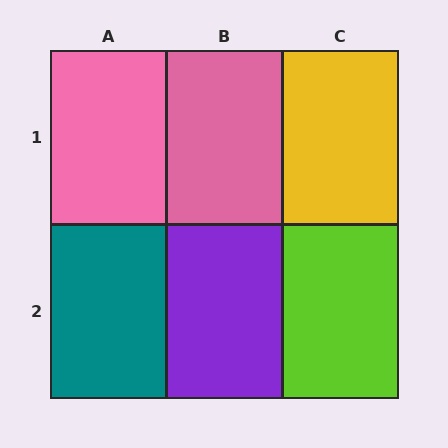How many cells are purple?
1 cell is purple.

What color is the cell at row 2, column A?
Teal.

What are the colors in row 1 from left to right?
Pink, pink, yellow.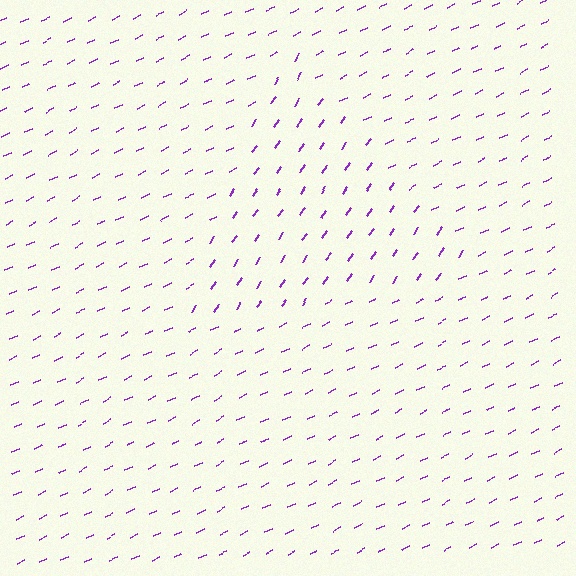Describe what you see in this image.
The image is filled with small purple line segments. A triangle region in the image has lines oriented differently from the surrounding lines, creating a visible texture boundary.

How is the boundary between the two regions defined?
The boundary is defined purely by a change in line orientation (approximately 30 degrees difference). All lines are the same color and thickness.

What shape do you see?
I see a triangle.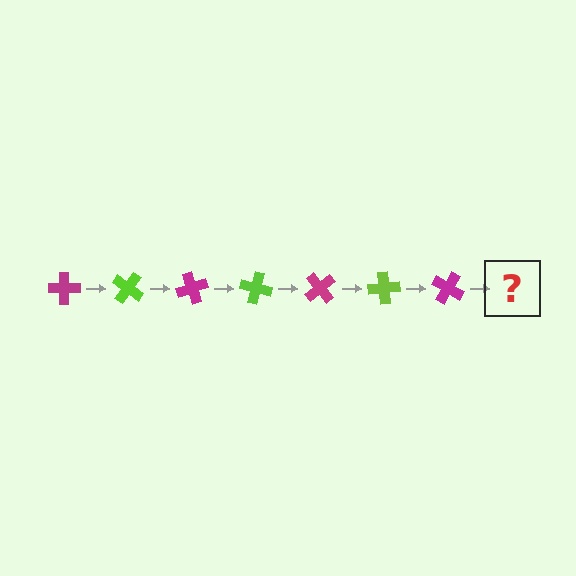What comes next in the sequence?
The next element should be a lime cross, rotated 245 degrees from the start.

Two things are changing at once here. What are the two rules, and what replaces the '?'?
The two rules are that it rotates 35 degrees each step and the color cycles through magenta and lime. The '?' should be a lime cross, rotated 245 degrees from the start.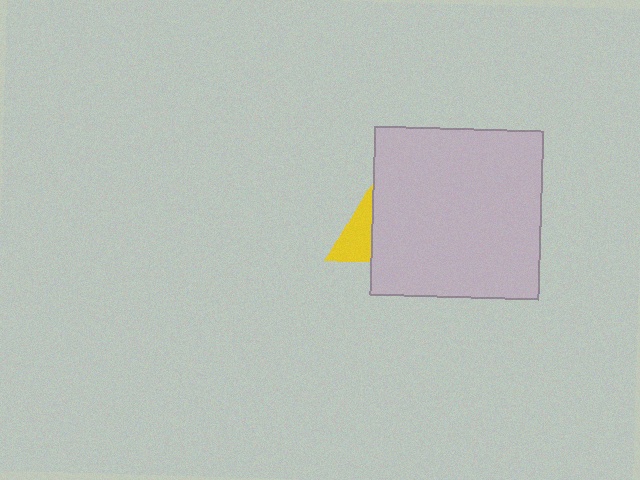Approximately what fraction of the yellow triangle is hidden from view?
Roughly 52% of the yellow triangle is hidden behind the light gray square.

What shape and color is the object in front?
The object in front is a light gray square.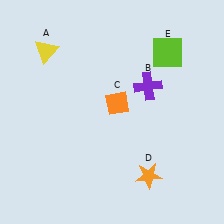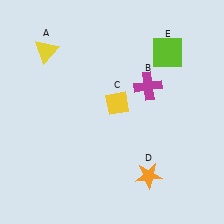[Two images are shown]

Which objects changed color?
B changed from purple to magenta. C changed from orange to yellow.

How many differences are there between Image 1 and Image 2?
There are 2 differences between the two images.